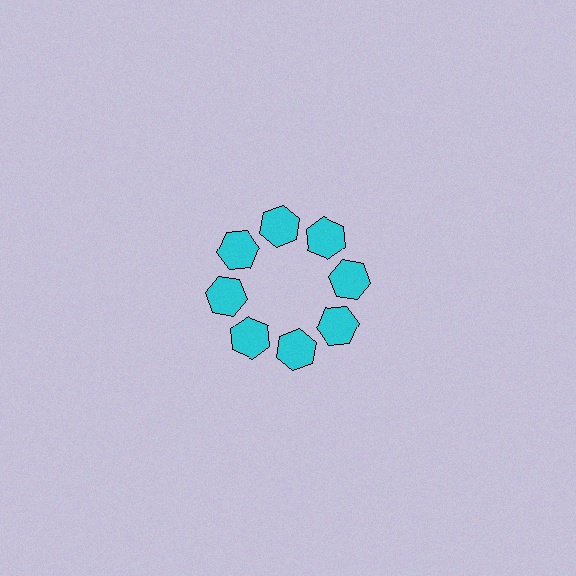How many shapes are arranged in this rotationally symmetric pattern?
There are 8 shapes, arranged in 8 groups of 1.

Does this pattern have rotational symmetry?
Yes, this pattern has 8-fold rotational symmetry. It looks the same after rotating 45 degrees around the center.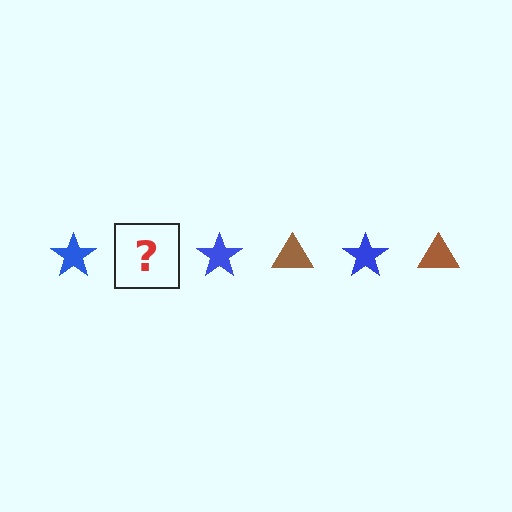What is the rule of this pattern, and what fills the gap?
The rule is that the pattern alternates between blue star and brown triangle. The gap should be filled with a brown triangle.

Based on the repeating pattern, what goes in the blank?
The blank should be a brown triangle.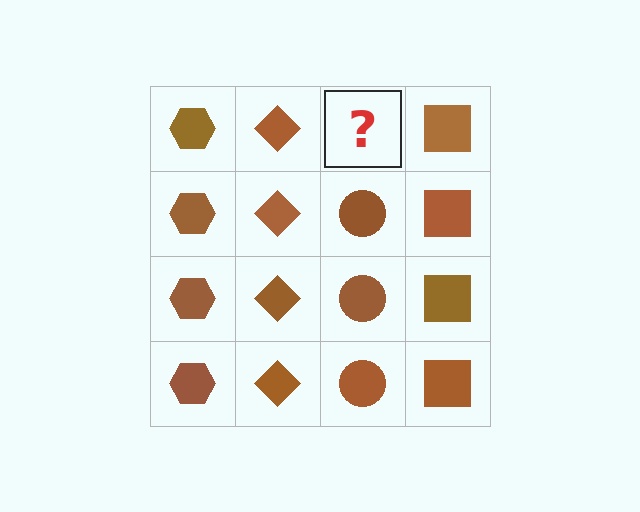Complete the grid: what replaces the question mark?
The question mark should be replaced with a brown circle.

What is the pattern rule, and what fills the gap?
The rule is that each column has a consistent shape. The gap should be filled with a brown circle.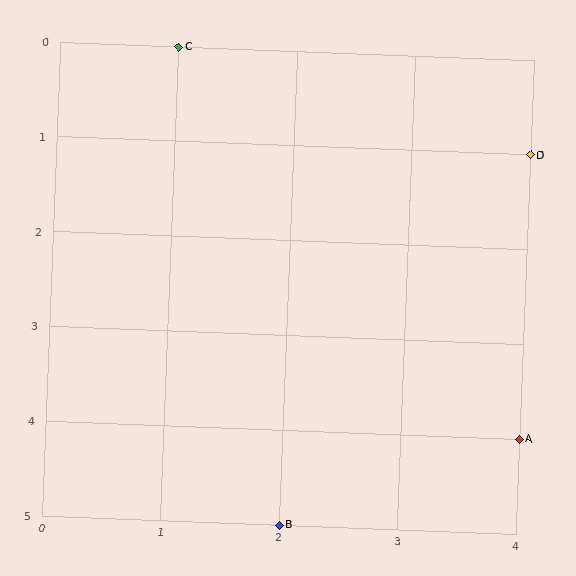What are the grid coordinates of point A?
Point A is at grid coordinates (4, 4).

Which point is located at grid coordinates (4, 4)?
Point A is at (4, 4).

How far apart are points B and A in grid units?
Points B and A are 2 columns and 1 row apart (about 2.2 grid units diagonally).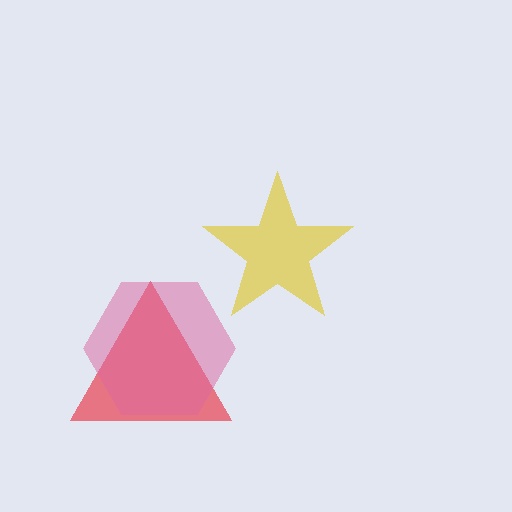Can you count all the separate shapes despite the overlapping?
Yes, there are 3 separate shapes.